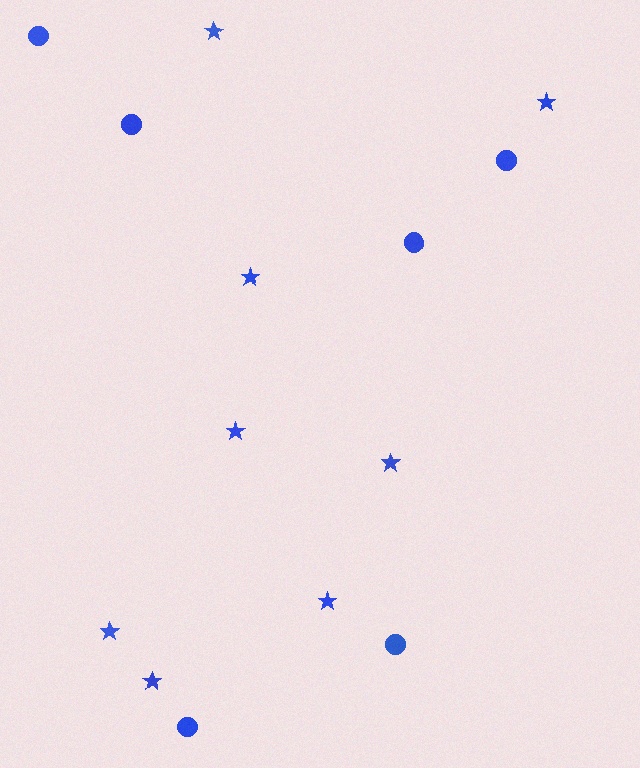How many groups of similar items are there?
There are 2 groups: one group of circles (6) and one group of stars (8).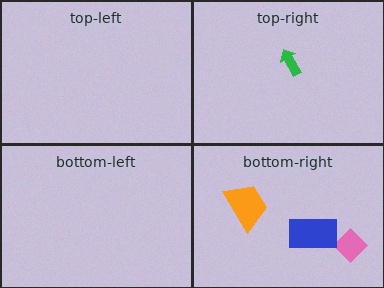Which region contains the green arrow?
The top-right region.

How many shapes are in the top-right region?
1.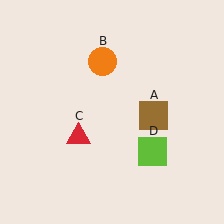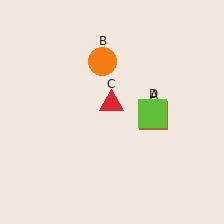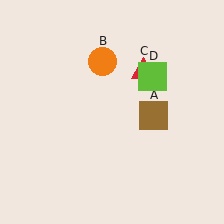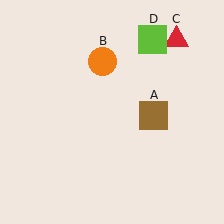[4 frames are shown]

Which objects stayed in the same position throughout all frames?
Brown square (object A) and orange circle (object B) remained stationary.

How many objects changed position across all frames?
2 objects changed position: red triangle (object C), lime square (object D).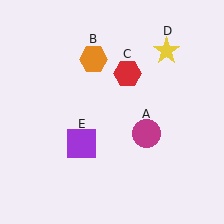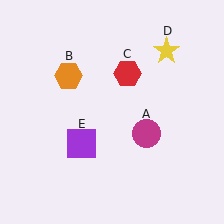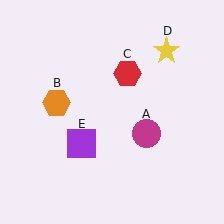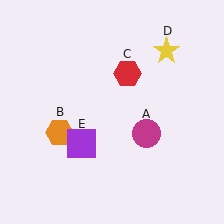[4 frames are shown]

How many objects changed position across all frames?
1 object changed position: orange hexagon (object B).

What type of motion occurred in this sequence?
The orange hexagon (object B) rotated counterclockwise around the center of the scene.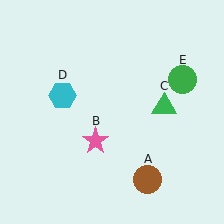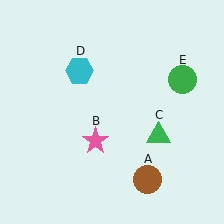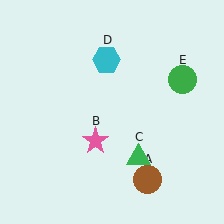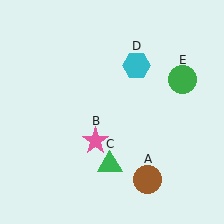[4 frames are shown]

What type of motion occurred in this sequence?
The green triangle (object C), cyan hexagon (object D) rotated clockwise around the center of the scene.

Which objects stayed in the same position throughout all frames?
Brown circle (object A) and pink star (object B) and green circle (object E) remained stationary.